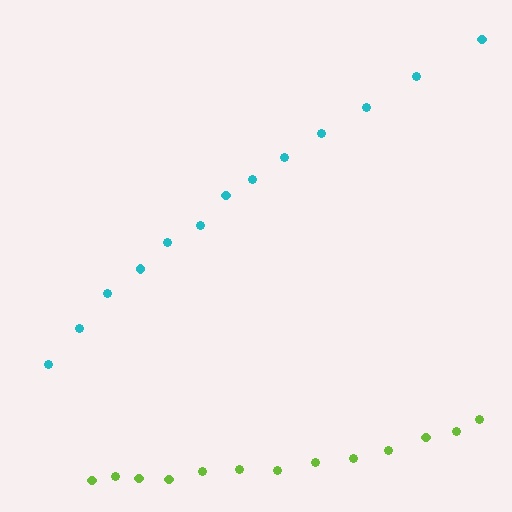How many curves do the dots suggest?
There are 2 distinct paths.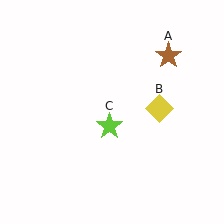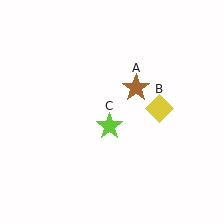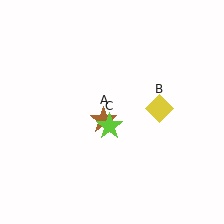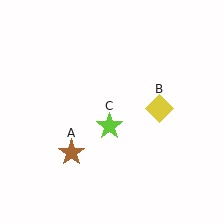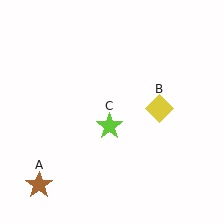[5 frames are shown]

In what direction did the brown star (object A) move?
The brown star (object A) moved down and to the left.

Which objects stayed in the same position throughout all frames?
Yellow diamond (object B) and lime star (object C) remained stationary.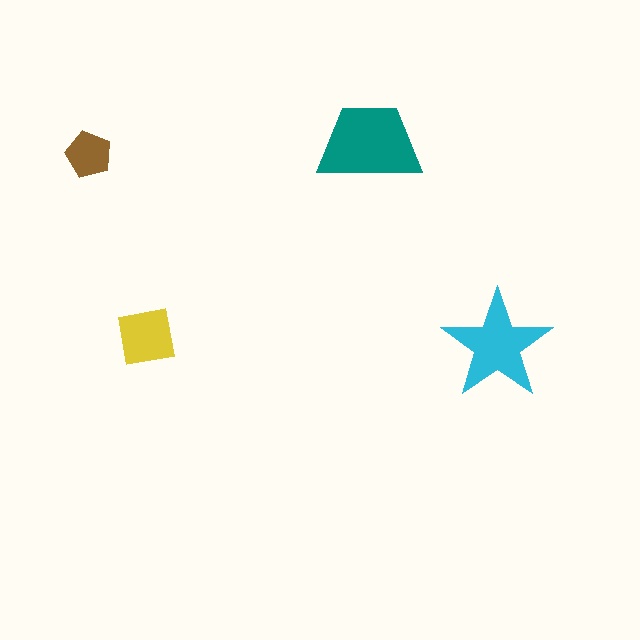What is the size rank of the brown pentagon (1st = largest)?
4th.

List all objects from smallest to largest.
The brown pentagon, the yellow square, the cyan star, the teal trapezoid.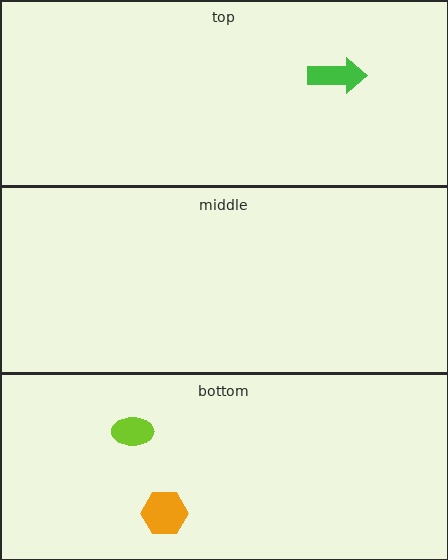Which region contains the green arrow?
The top region.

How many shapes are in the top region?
1.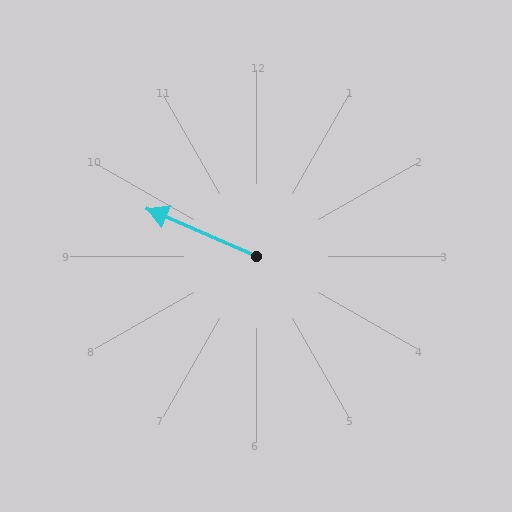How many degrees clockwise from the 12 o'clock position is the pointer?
Approximately 293 degrees.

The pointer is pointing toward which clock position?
Roughly 10 o'clock.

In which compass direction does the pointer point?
Northwest.